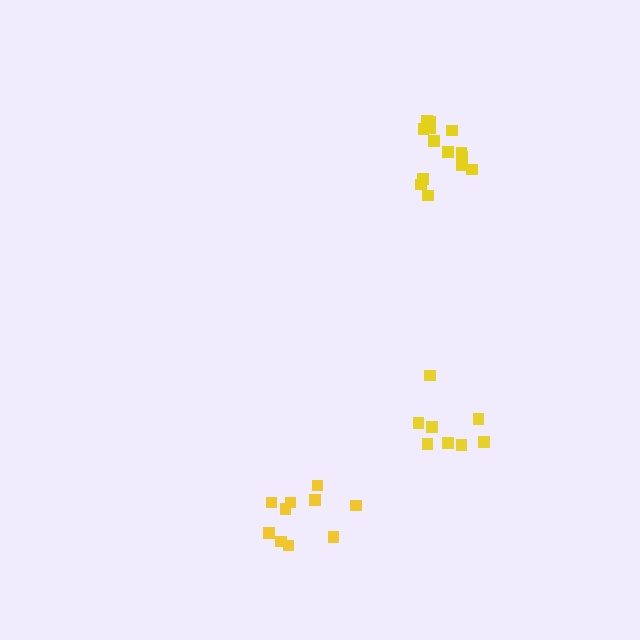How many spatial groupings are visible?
There are 3 spatial groupings.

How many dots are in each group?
Group 1: 14 dots, Group 2: 10 dots, Group 3: 8 dots (32 total).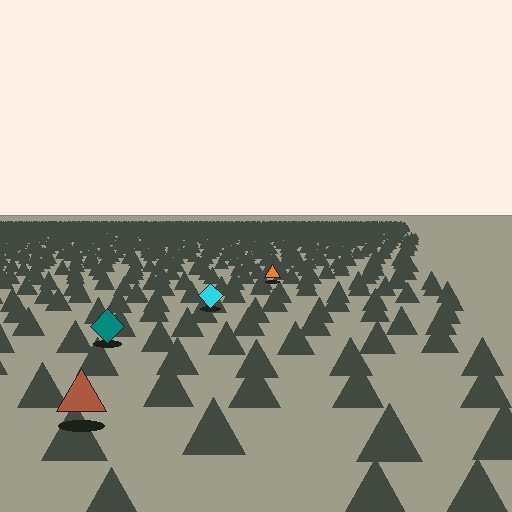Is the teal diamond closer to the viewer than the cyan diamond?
Yes. The teal diamond is closer — you can tell from the texture gradient: the ground texture is coarser near it.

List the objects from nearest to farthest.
From nearest to farthest: the brown triangle, the teal diamond, the cyan diamond, the orange triangle.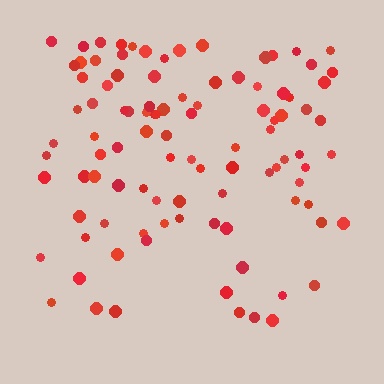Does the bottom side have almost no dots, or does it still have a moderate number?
Still a moderate number, just noticeably fewer than the top.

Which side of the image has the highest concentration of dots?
The top.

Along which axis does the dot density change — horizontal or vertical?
Vertical.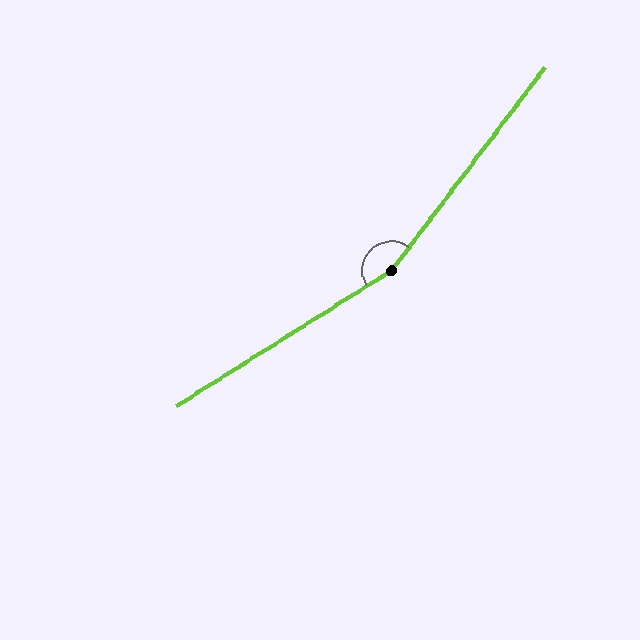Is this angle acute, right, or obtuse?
It is obtuse.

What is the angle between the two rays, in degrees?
Approximately 159 degrees.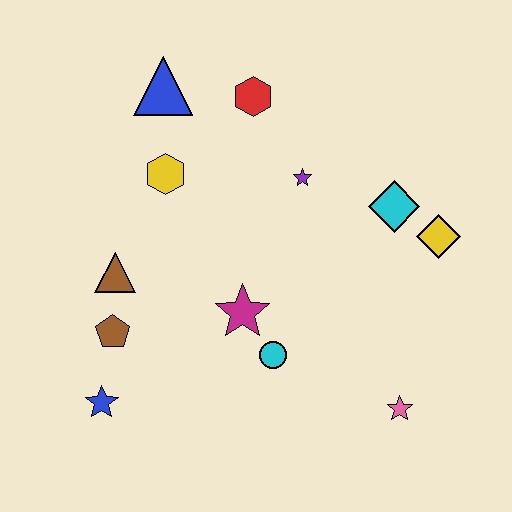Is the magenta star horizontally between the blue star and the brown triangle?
No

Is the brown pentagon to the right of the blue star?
Yes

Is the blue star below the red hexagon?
Yes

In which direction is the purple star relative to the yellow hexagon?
The purple star is to the right of the yellow hexagon.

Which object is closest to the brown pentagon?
The brown triangle is closest to the brown pentagon.